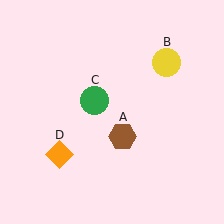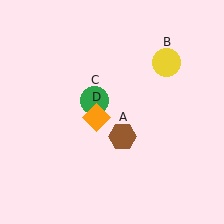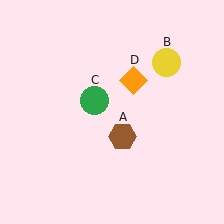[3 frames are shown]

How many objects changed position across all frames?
1 object changed position: orange diamond (object D).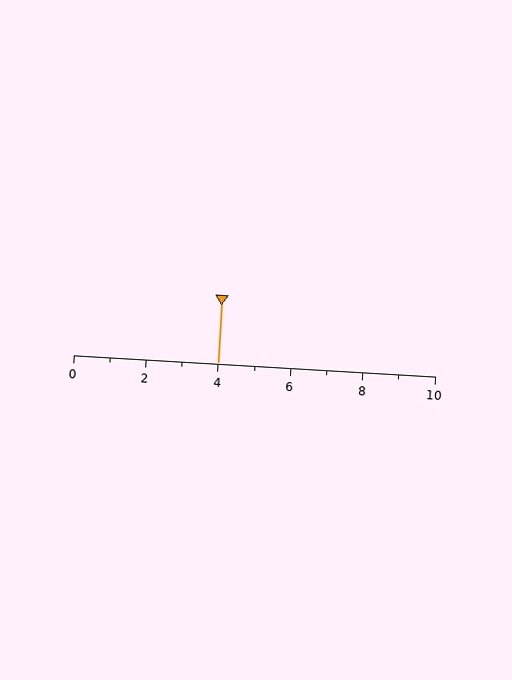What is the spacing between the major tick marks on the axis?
The major ticks are spaced 2 apart.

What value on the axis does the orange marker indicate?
The marker indicates approximately 4.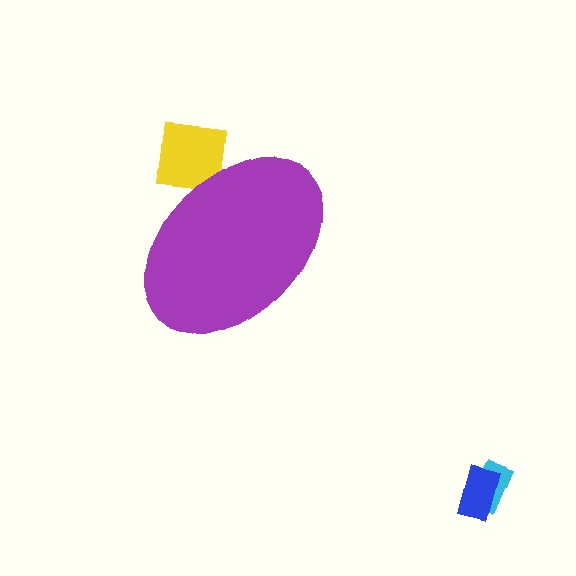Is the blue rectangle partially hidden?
No, the blue rectangle is fully visible.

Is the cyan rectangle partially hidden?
No, the cyan rectangle is fully visible.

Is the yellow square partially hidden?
Yes, the yellow square is partially hidden behind the purple ellipse.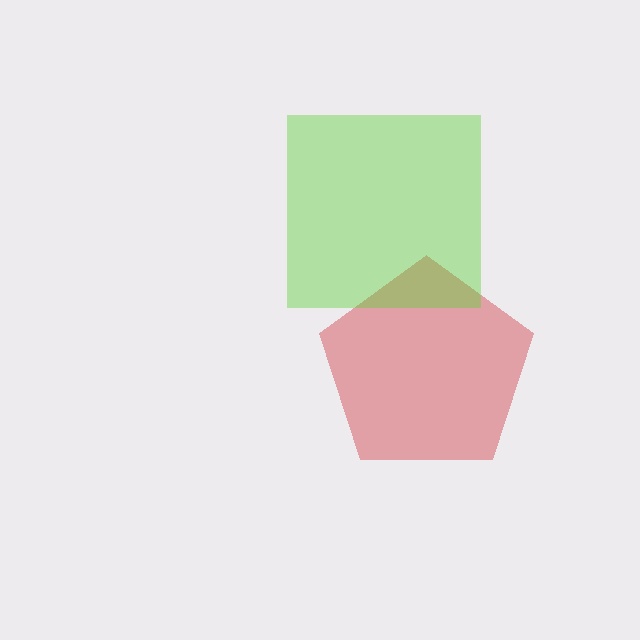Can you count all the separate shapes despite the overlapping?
Yes, there are 2 separate shapes.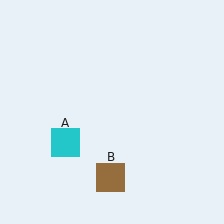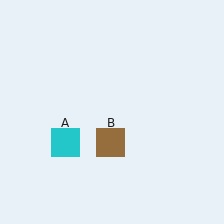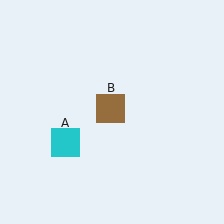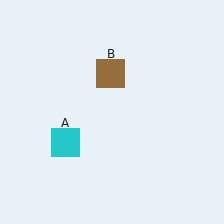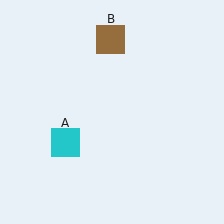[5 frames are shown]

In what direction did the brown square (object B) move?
The brown square (object B) moved up.